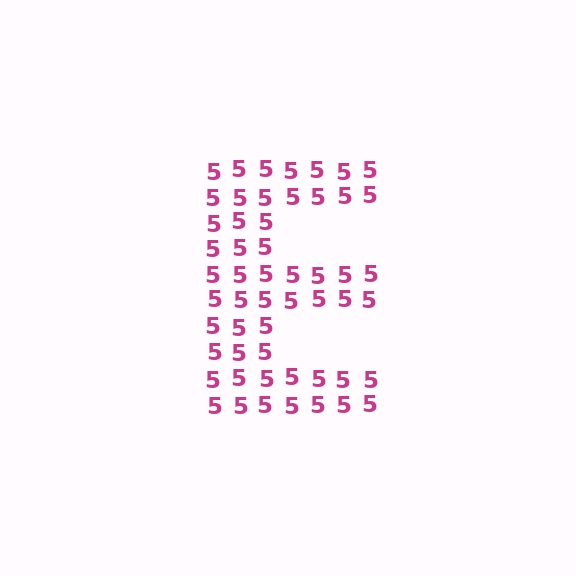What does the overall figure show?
The overall figure shows the letter E.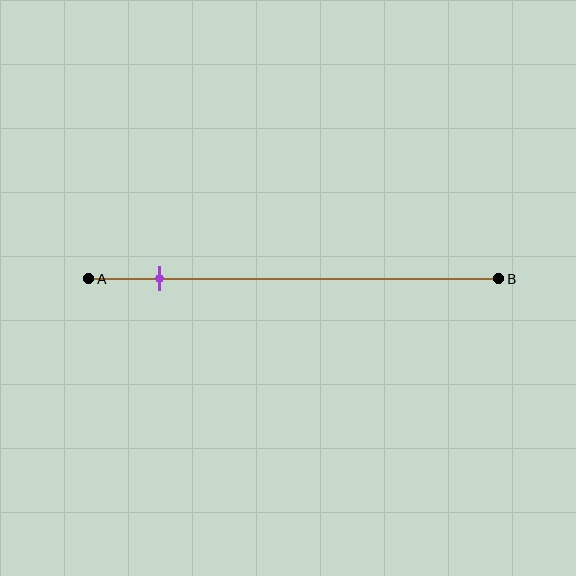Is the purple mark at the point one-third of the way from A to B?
No, the mark is at about 15% from A, not at the 33% one-third point.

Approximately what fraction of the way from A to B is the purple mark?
The purple mark is approximately 15% of the way from A to B.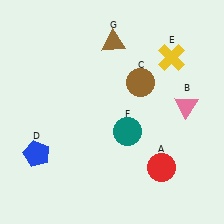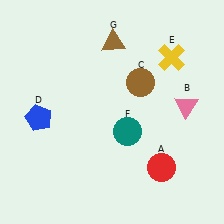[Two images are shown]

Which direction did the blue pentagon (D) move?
The blue pentagon (D) moved up.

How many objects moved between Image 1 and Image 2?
1 object moved between the two images.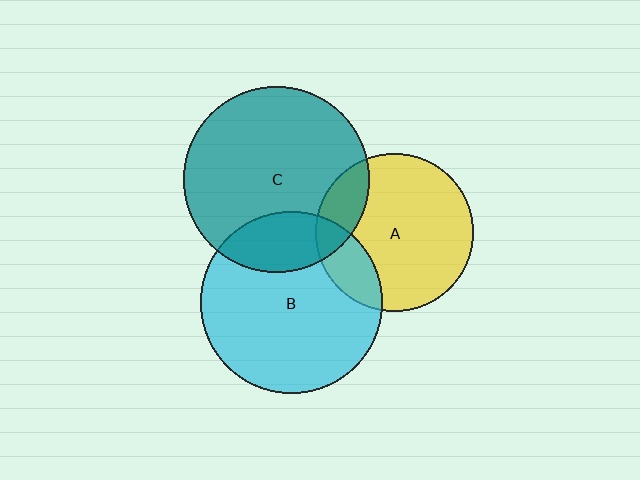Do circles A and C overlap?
Yes.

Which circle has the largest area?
Circle C (teal).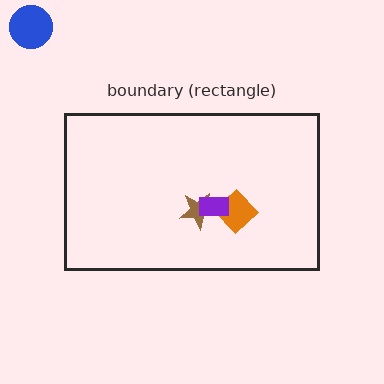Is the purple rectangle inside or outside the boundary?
Inside.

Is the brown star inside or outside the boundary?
Inside.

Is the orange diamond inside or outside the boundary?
Inside.